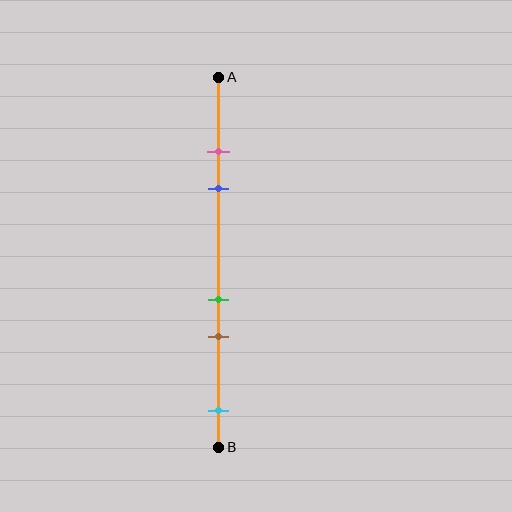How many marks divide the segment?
There are 5 marks dividing the segment.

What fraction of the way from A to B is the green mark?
The green mark is approximately 60% (0.6) of the way from A to B.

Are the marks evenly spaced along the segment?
No, the marks are not evenly spaced.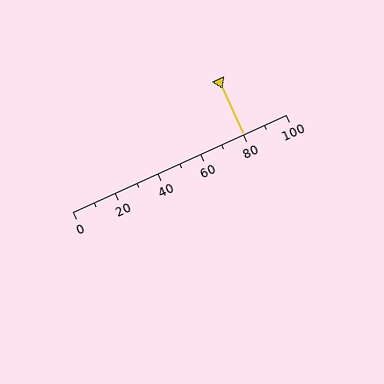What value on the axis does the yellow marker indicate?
The marker indicates approximately 80.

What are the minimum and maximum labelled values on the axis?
The axis runs from 0 to 100.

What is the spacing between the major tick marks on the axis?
The major ticks are spaced 20 apart.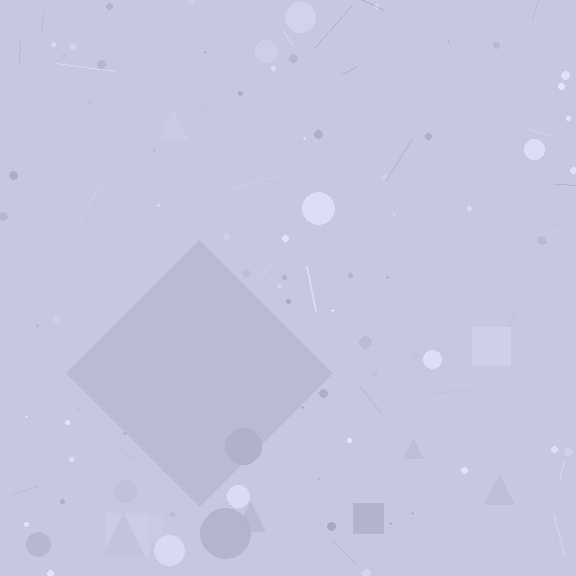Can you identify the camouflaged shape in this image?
The camouflaged shape is a diamond.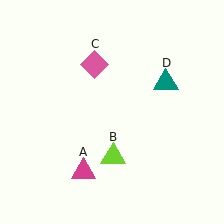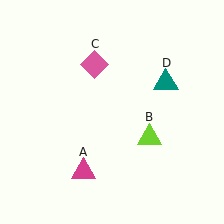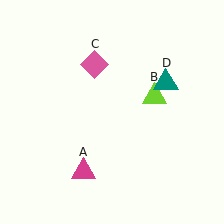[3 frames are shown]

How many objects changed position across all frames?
1 object changed position: lime triangle (object B).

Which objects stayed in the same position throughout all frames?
Magenta triangle (object A) and pink diamond (object C) and teal triangle (object D) remained stationary.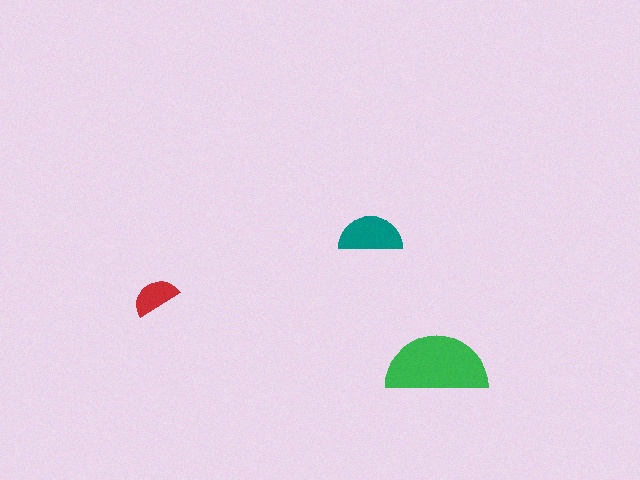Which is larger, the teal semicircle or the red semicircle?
The teal one.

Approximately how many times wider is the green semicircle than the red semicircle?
About 2 times wider.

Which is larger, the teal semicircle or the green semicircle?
The green one.